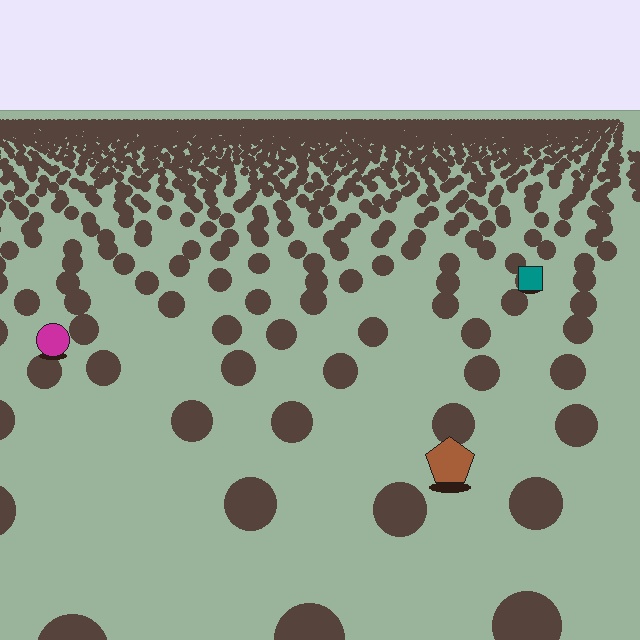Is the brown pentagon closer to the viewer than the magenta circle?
Yes. The brown pentagon is closer — you can tell from the texture gradient: the ground texture is coarser near it.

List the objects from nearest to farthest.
From nearest to farthest: the brown pentagon, the magenta circle, the teal square.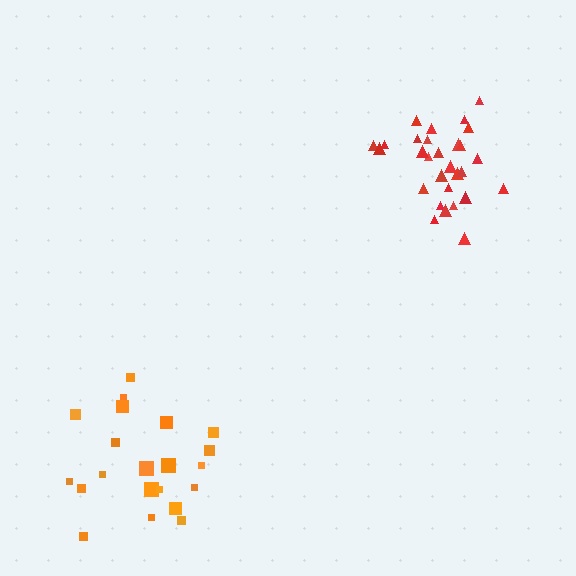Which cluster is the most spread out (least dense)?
Orange.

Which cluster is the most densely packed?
Red.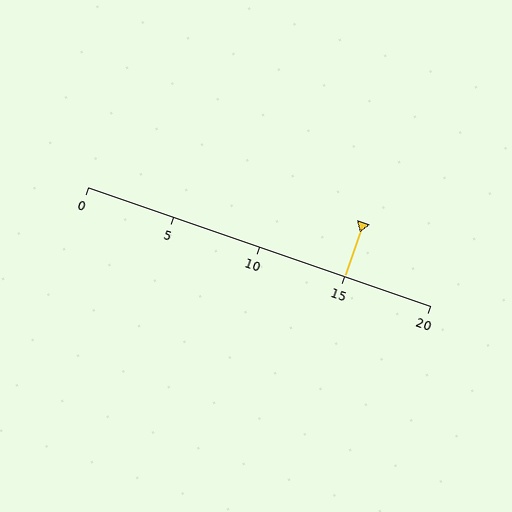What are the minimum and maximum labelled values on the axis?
The axis runs from 0 to 20.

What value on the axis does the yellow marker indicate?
The marker indicates approximately 15.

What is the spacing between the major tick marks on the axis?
The major ticks are spaced 5 apart.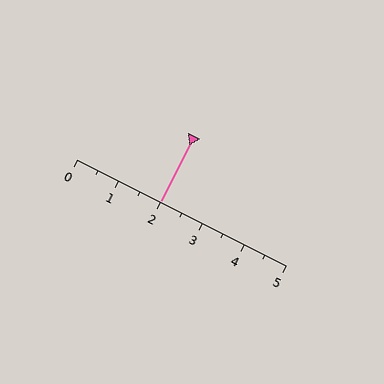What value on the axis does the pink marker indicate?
The marker indicates approximately 2.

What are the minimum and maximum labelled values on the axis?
The axis runs from 0 to 5.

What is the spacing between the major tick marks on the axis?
The major ticks are spaced 1 apart.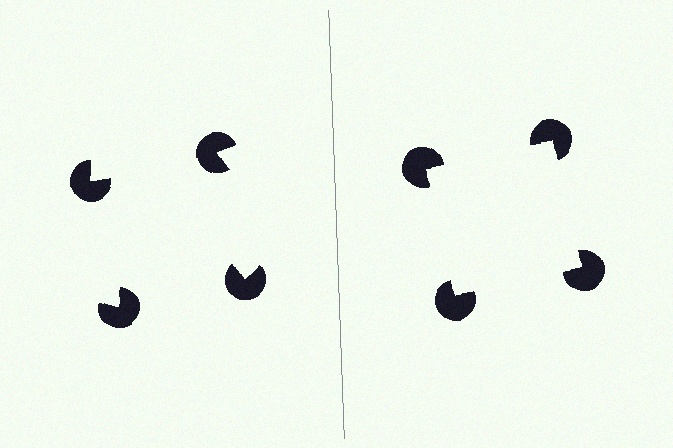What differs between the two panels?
The pac-man discs are positioned identically on both sides; only the wedge orientations differ. On the right they align to a square; on the left they are misaligned.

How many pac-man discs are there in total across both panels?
8 — 4 on each side.